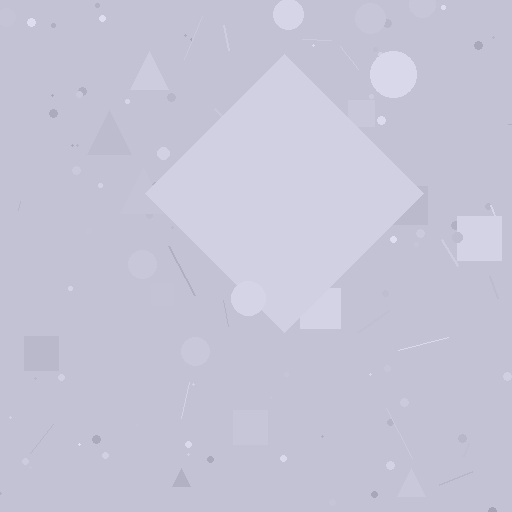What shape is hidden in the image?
A diamond is hidden in the image.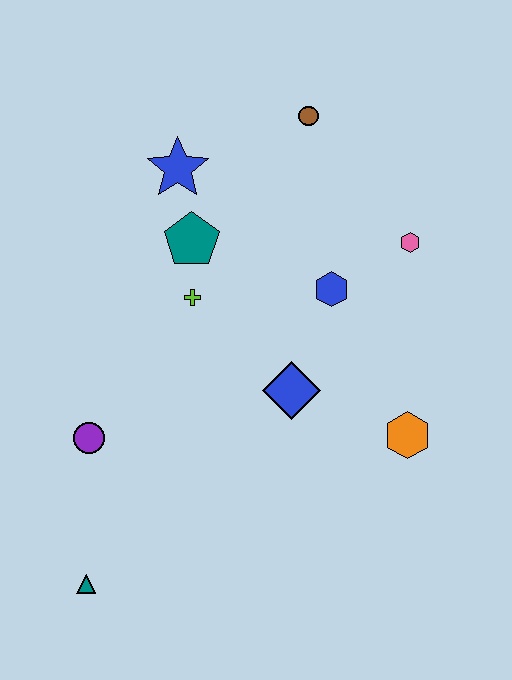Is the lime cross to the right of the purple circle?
Yes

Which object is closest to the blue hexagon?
The pink hexagon is closest to the blue hexagon.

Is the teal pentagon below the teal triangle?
No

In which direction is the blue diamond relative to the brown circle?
The blue diamond is below the brown circle.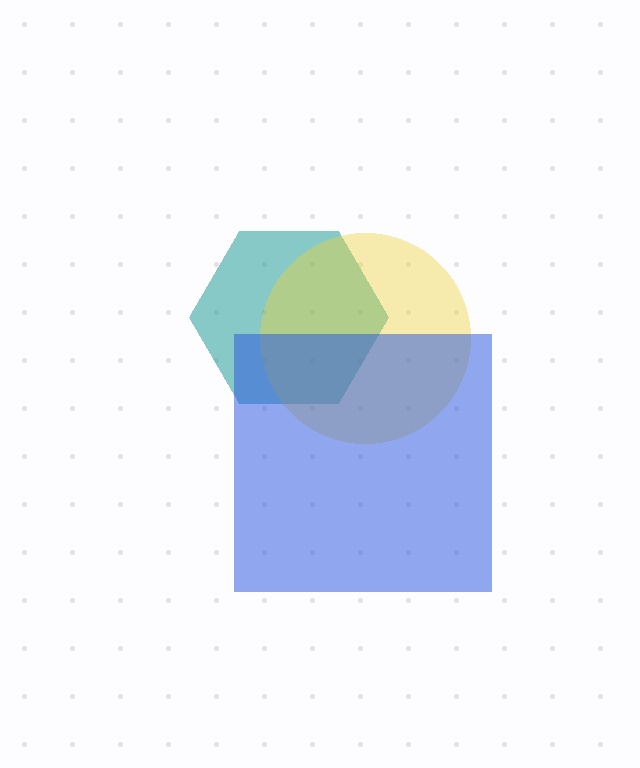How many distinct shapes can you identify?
There are 3 distinct shapes: a teal hexagon, a yellow circle, a blue square.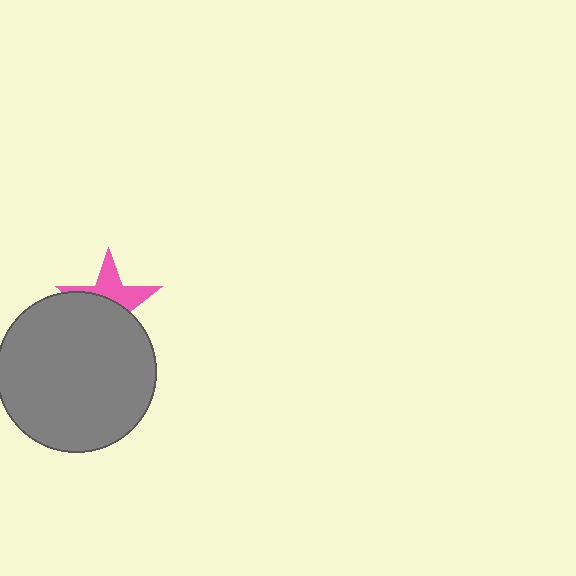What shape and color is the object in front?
The object in front is a gray circle.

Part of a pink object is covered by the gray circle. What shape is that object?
It is a star.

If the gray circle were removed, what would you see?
You would see the complete pink star.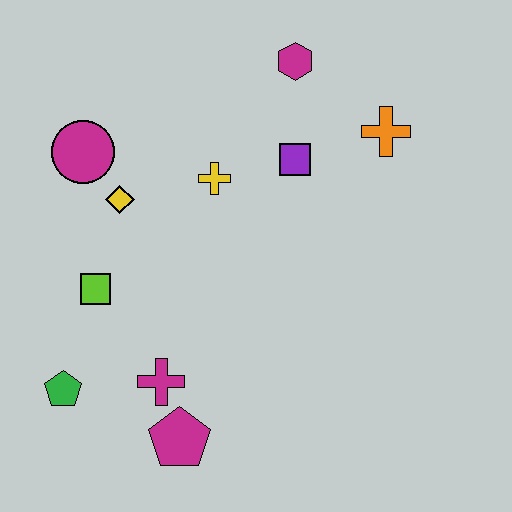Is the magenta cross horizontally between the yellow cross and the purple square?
No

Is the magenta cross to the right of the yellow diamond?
Yes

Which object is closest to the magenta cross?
The magenta pentagon is closest to the magenta cross.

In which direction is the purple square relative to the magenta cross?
The purple square is above the magenta cross.